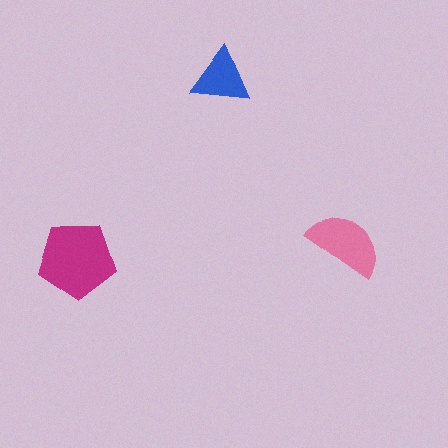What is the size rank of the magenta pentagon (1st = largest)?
1st.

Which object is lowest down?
The magenta pentagon is bottommost.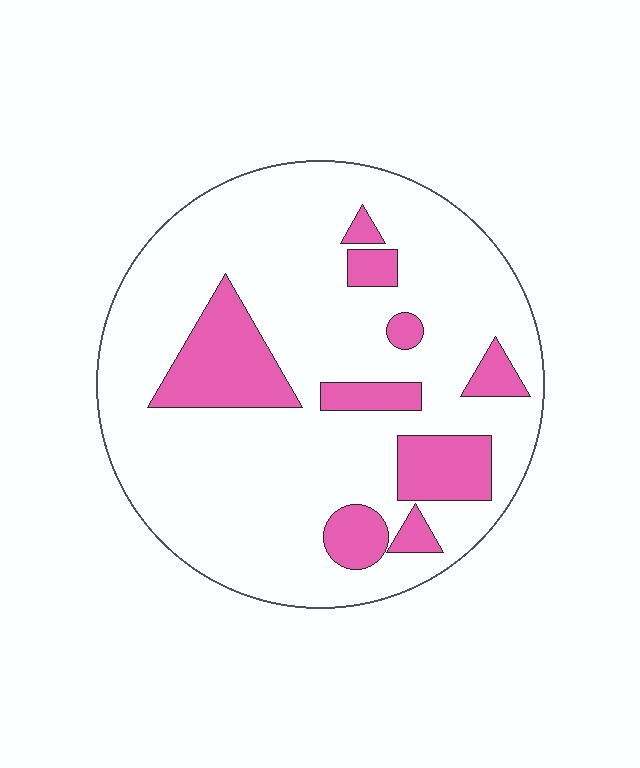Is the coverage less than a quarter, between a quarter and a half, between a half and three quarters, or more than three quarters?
Less than a quarter.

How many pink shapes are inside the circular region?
9.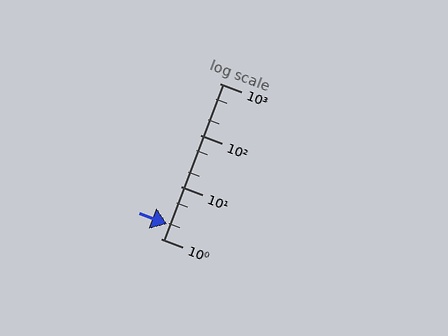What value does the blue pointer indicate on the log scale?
The pointer indicates approximately 1.9.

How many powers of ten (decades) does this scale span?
The scale spans 3 decades, from 1 to 1000.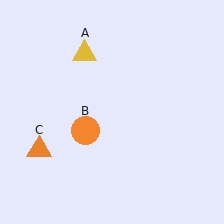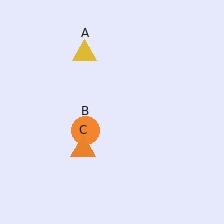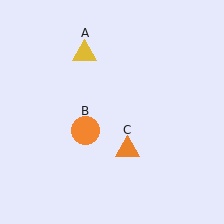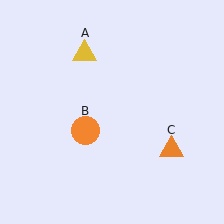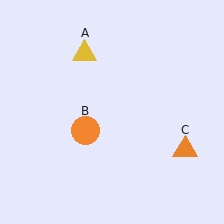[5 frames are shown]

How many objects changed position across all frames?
1 object changed position: orange triangle (object C).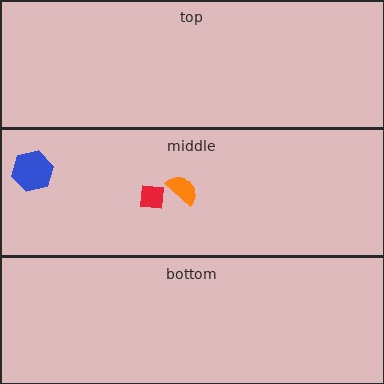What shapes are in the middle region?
The orange semicircle, the blue hexagon, the red square.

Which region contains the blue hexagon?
The middle region.